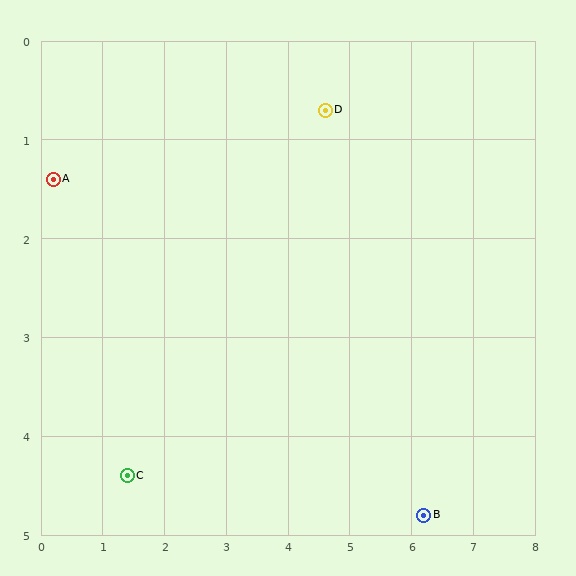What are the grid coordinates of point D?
Point D is at approximately (4.6, 0.7).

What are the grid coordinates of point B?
Point B is at approximately (6.2, 4.8).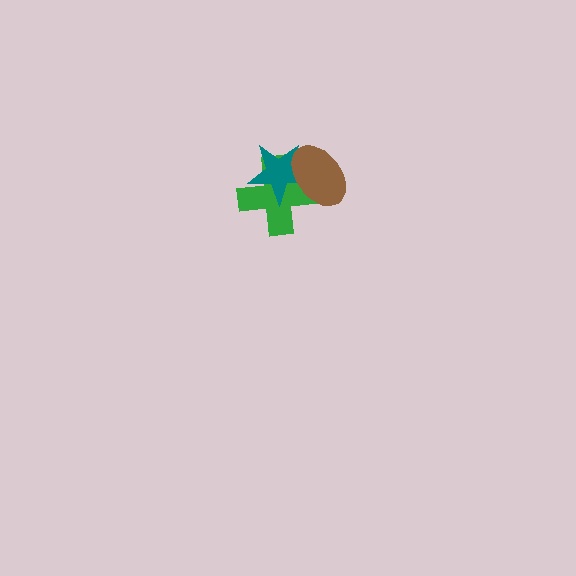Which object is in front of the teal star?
The brown ellipse is in front of the teal star.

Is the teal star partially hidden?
Yes, it is partially covered by another shape.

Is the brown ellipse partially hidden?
No, no other shape covers it.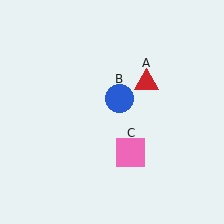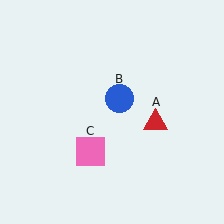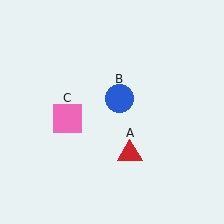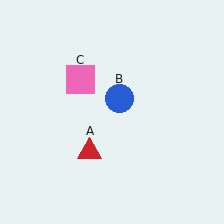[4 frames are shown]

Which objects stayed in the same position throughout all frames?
Blue circle (object B) remained stationary.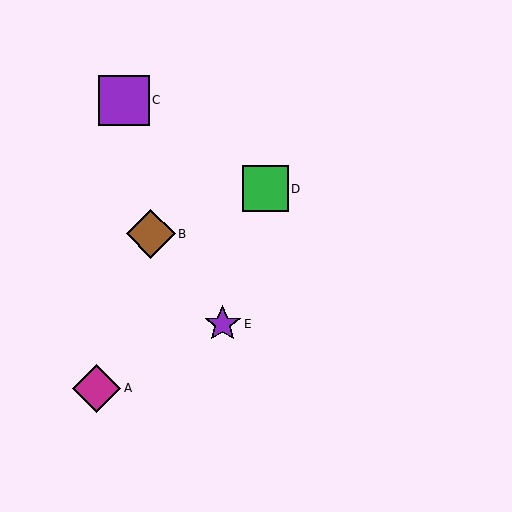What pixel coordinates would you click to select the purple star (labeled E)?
Click at (223, 324) to select the purple star E.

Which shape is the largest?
The purple square (labeled C) is the largest.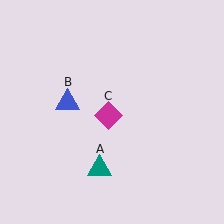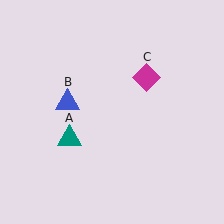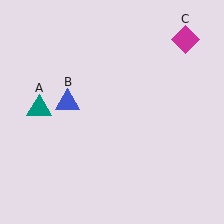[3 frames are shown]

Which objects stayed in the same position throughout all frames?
Blue triangle (object B) remained stationary.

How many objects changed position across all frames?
2 objects changed position: teal triangle (object A), magenta diamond (object C).